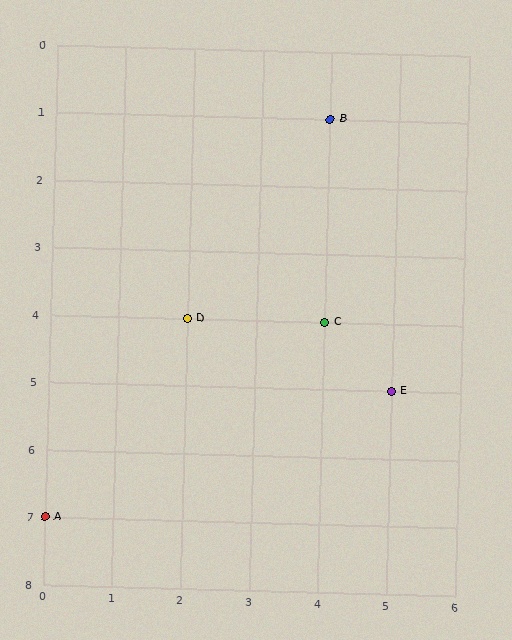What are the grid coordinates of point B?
Point B is at grid coordinates (4, 1).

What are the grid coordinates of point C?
Point C is at grid coordinates (4, 4).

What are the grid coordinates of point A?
Point A is at grid coordinates (0, 7).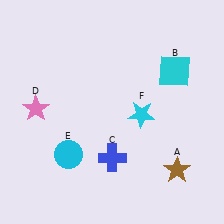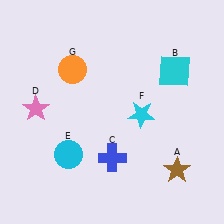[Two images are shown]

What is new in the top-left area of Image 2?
An orange circle (G) was added in the top-left area of Image 2.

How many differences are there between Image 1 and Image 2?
There is 1 difference between the two images.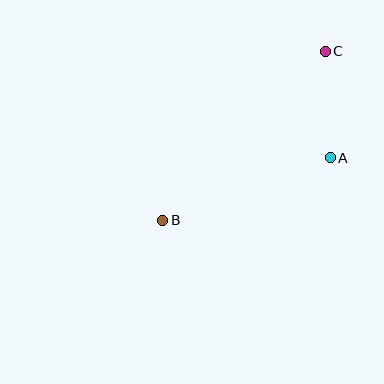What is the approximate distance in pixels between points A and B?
The distance between A and B is approximately 179 pixels.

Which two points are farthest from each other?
Points B and C are farthest from each other.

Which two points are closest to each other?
Points A and C are closest to each other.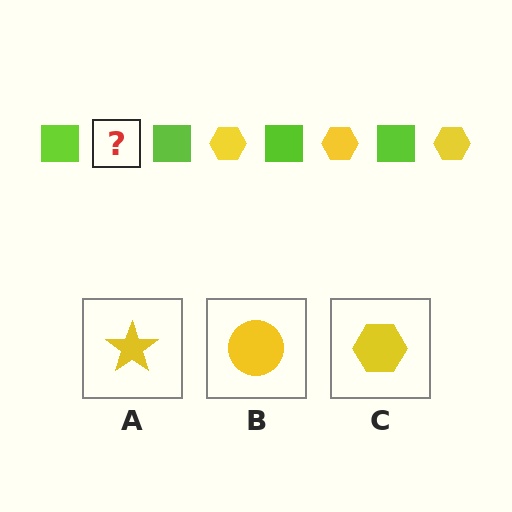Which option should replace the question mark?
Option C.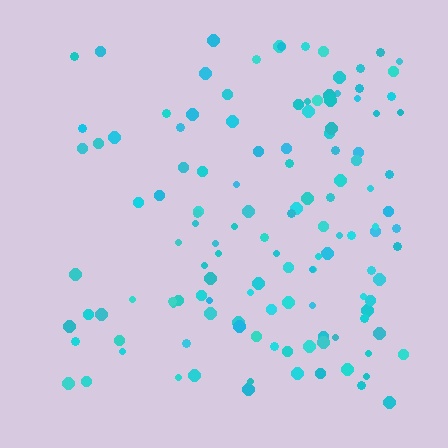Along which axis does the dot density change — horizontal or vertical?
Horizontal.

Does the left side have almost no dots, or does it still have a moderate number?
Still a moderate number, just noticeably fewer than the right.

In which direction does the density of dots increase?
From left to right, with the right side densest.